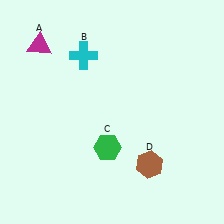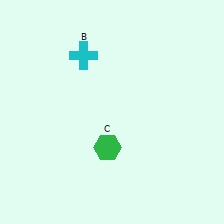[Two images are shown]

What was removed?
The magenta triangle (A), the brown hexagon (D) were removed in Image 2.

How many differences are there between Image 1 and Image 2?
There are 2 differences between the two images.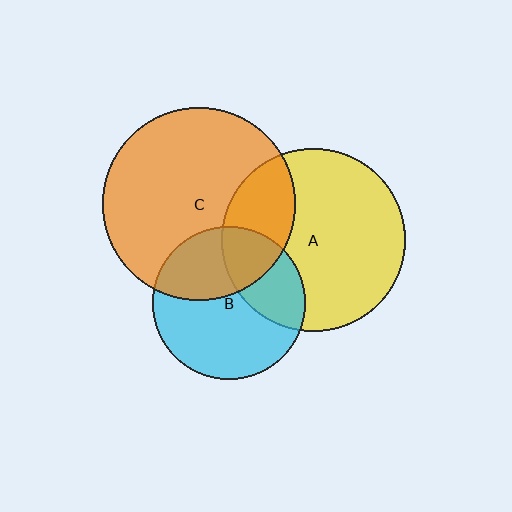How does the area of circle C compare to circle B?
Approximately 1.6 times.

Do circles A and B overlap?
Yes.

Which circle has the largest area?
Circle C (orange).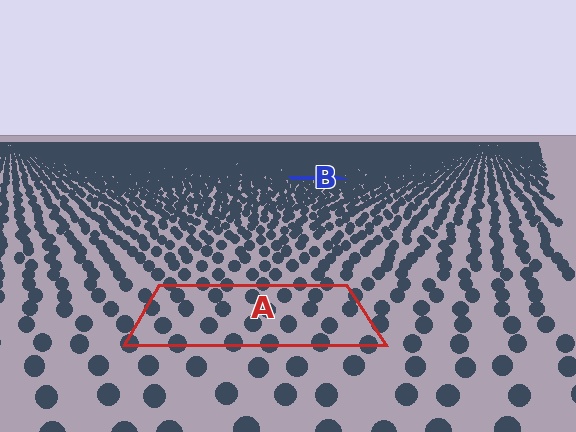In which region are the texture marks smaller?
The texture marks are smaller in region B, because it is farther away.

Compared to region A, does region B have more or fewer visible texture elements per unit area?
Region B has more texture elements per unit area — they are packed more densely because it is farther away.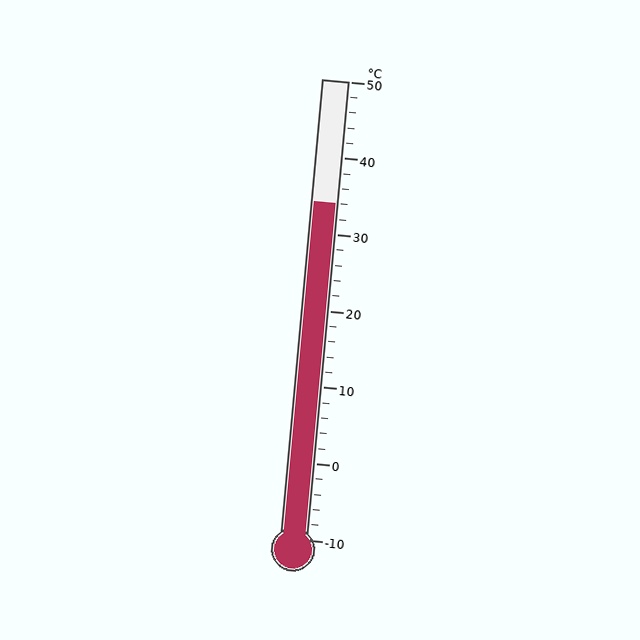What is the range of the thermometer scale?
The thermometer scale ranges from -10°C to 50°C.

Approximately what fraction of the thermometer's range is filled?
The thermometer is filled to approximately 75% of its range.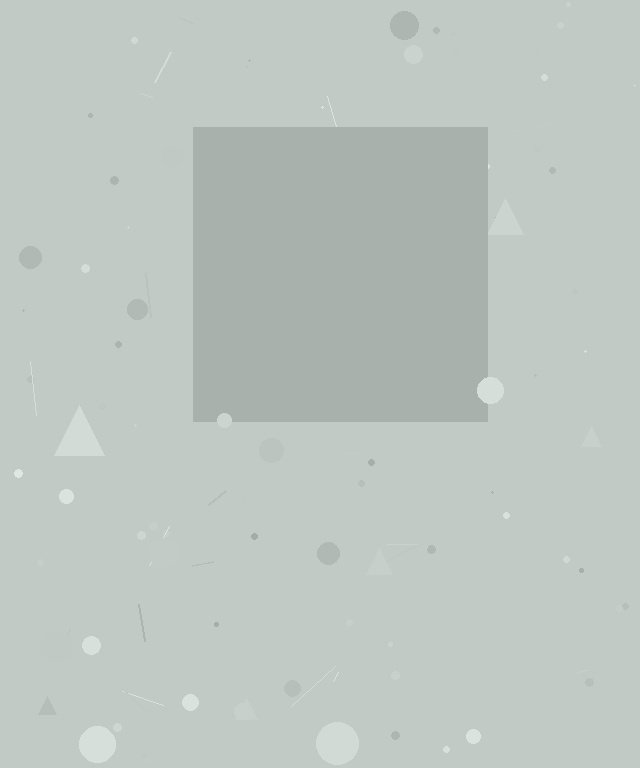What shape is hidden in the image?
A square is hidden in the image.